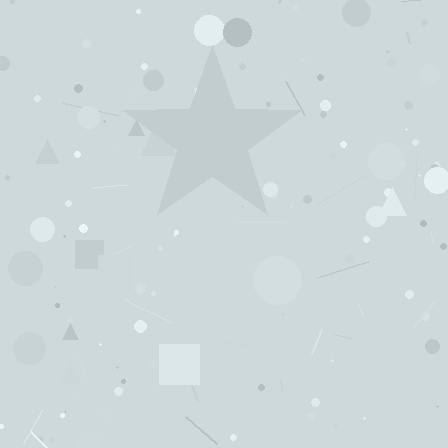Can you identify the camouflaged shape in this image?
The camouflaged shape is a star.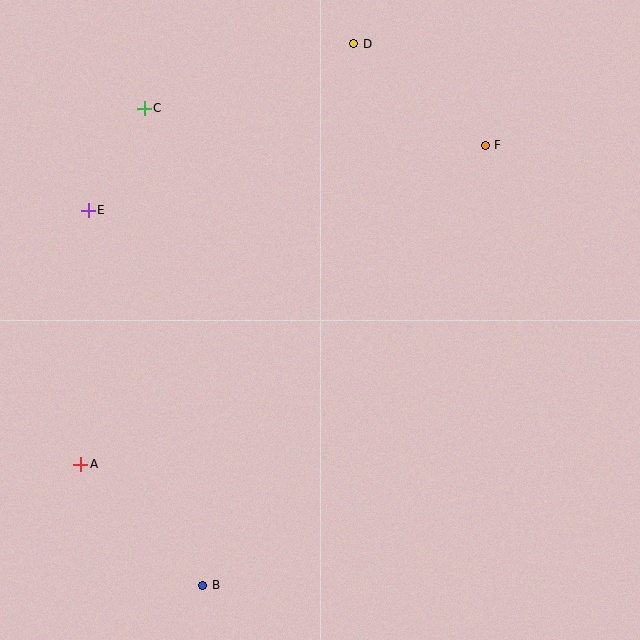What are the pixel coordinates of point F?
Point F is at (485, 145).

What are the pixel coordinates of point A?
Point A is at (81, 464).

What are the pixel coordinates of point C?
Point C is at (144, 108).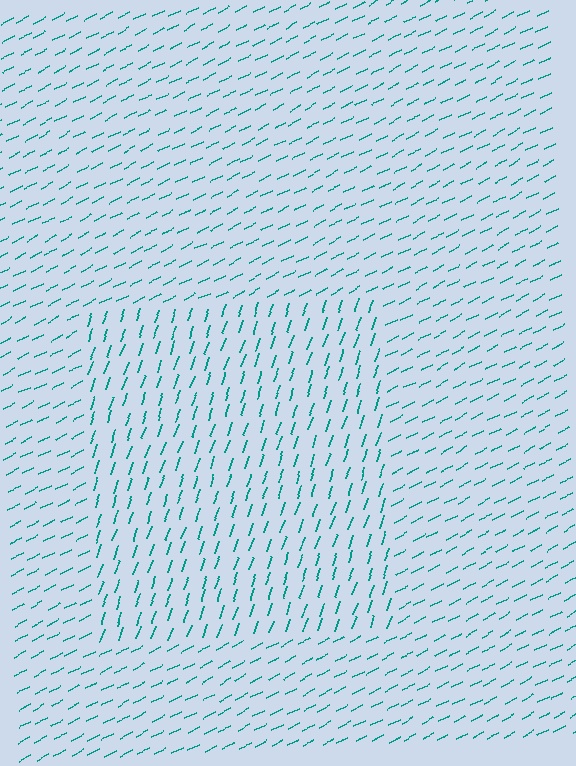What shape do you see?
I see a rectangle.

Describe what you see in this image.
The image is filled with small teal line segments. A rectangle region in the image has lines oriented differently from the surrounding lines, creating a visible texture boundary.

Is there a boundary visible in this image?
Yes, there is a texture boundary formed by a change in line orientation.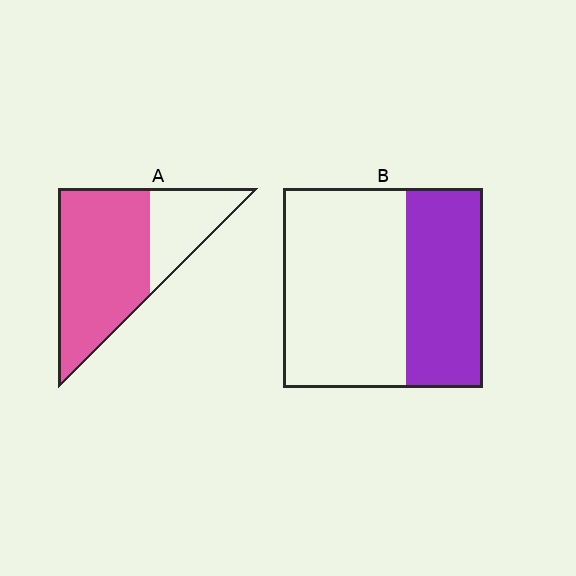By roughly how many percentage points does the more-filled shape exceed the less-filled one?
By roughly 30 percentage points (A over B).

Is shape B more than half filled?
No.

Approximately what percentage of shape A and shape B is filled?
A is approximately 70% and B is approximately 40%.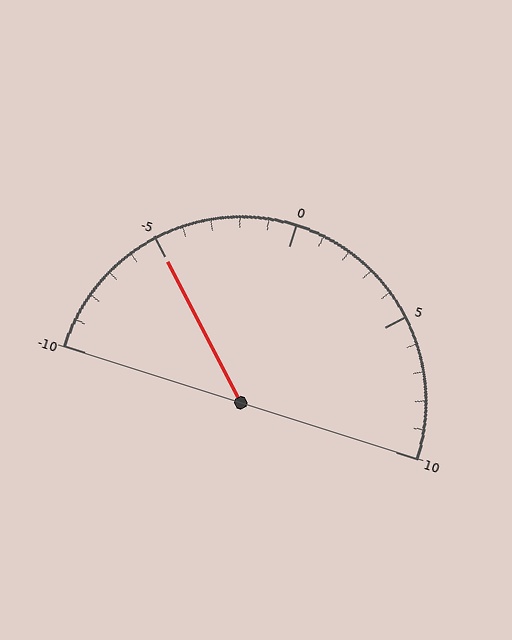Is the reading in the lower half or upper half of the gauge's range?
The reading is in the lower half of the range (-10 to 10).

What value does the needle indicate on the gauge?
The needle indicates approximately -5.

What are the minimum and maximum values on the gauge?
The gauge ranges from -10 to 10.